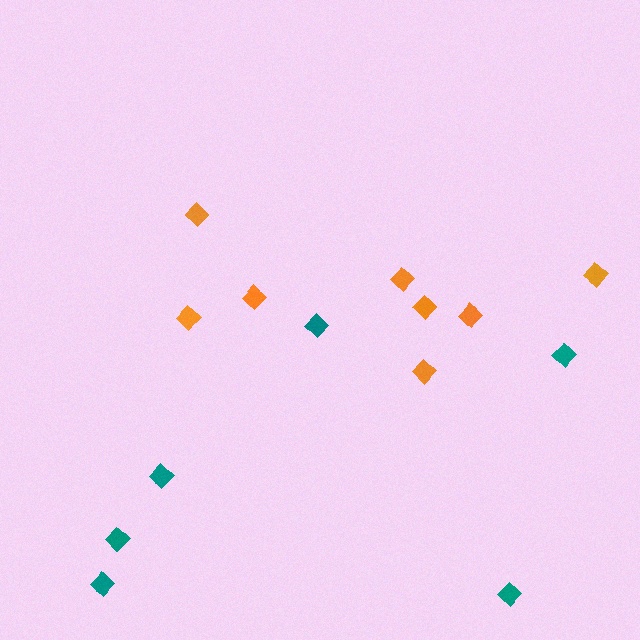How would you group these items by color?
There are 2 groups: one group of orange diamonds (8) and one group of teal diamonds (6).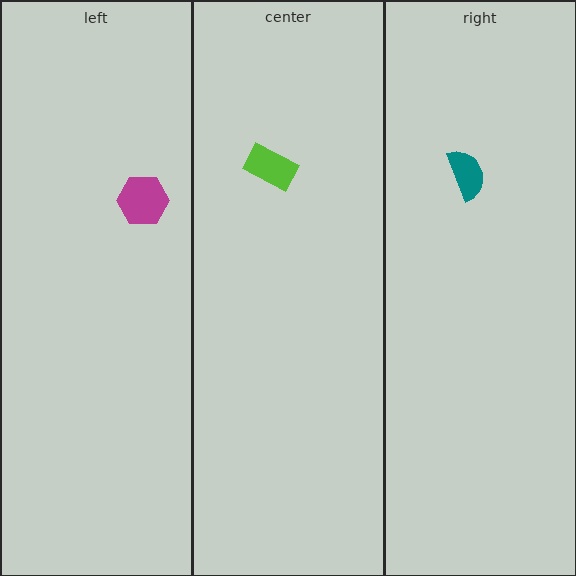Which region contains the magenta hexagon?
The left region.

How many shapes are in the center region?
1.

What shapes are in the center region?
The lime rectangle.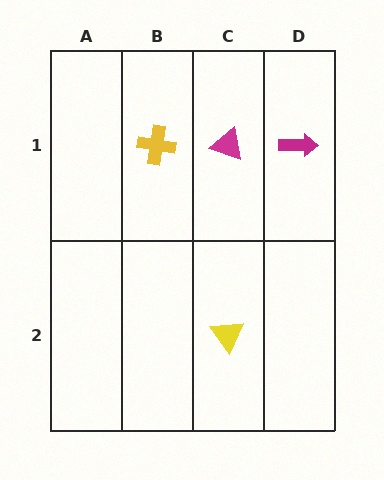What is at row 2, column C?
A yellow triangle.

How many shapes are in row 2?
1 shape.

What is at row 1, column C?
A magenta triangle.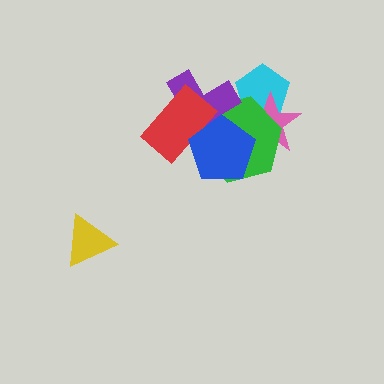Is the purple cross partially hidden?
Yes, it is partially covered by another shape.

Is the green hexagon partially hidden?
Yes, it is partially covered by another shape.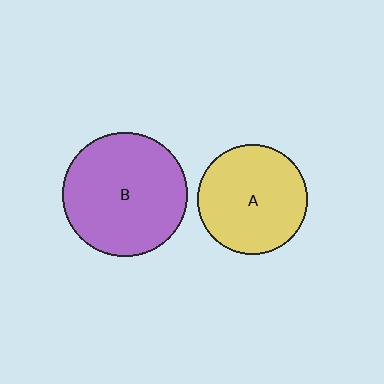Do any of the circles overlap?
No, none of the circles overlap.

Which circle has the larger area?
Circle B (purple).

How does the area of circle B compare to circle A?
Approximately 1.3 times.